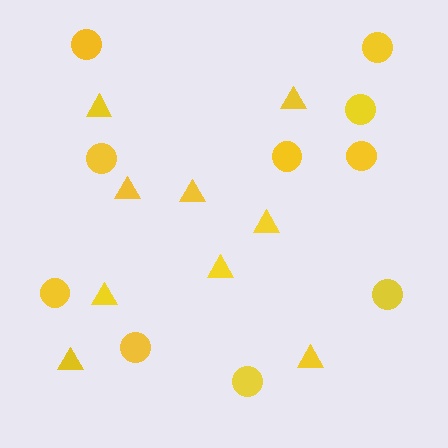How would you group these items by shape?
There are 2 groups: one group of triangles (9) and one group of circles (10).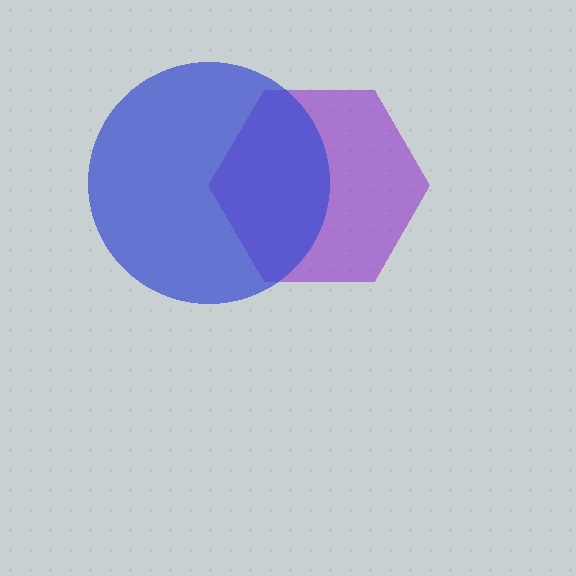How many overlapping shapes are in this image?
There are 2 overlapping shapes in the image.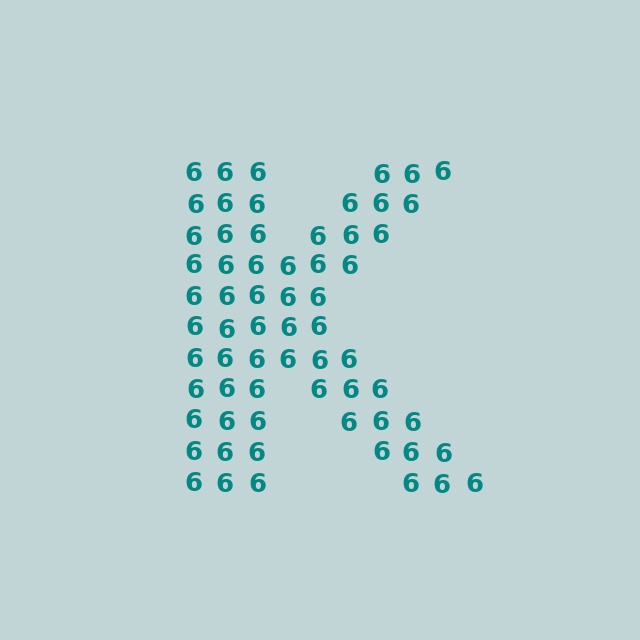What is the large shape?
The large shape is the letter K.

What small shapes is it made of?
It is made of small digit 6's.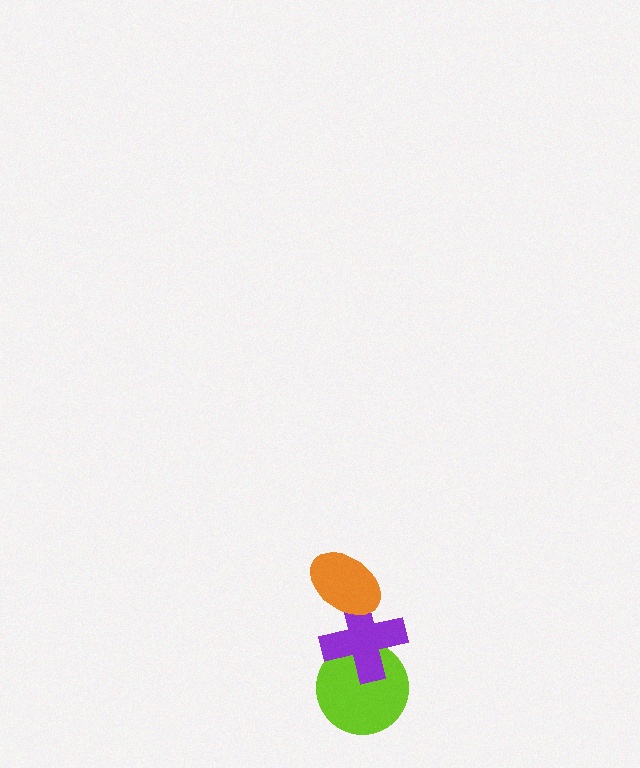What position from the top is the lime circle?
The lime circle is 3rd from the top.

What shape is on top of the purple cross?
The orange ellipse is on top of the purple cross.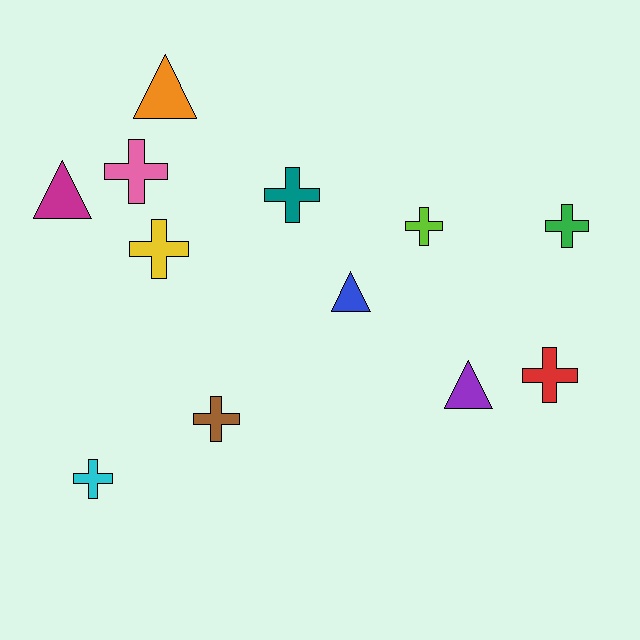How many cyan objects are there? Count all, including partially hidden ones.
There is 1 cyan object.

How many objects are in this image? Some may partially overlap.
There are 12 objects.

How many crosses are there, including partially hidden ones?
There are 8 crosses.